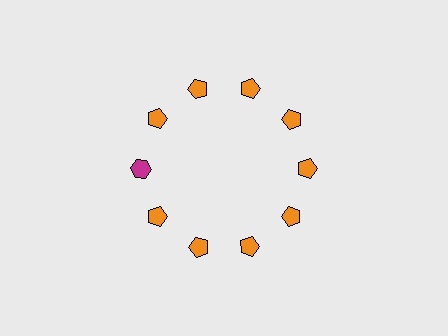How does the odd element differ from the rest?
It differs in both color (magenta instead of orange) and shape (hexagon instead of pentagon).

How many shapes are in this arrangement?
There are 10 shapes arranged in a ring pattern.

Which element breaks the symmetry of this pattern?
The magenta hexagon at roughly the 9 o'clock position breaks the symmetry. All other shapes are orange pentagons.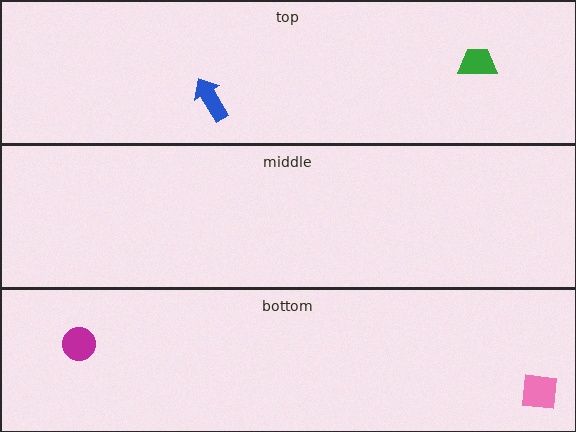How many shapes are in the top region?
2.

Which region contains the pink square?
The bottom region.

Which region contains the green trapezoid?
The top region.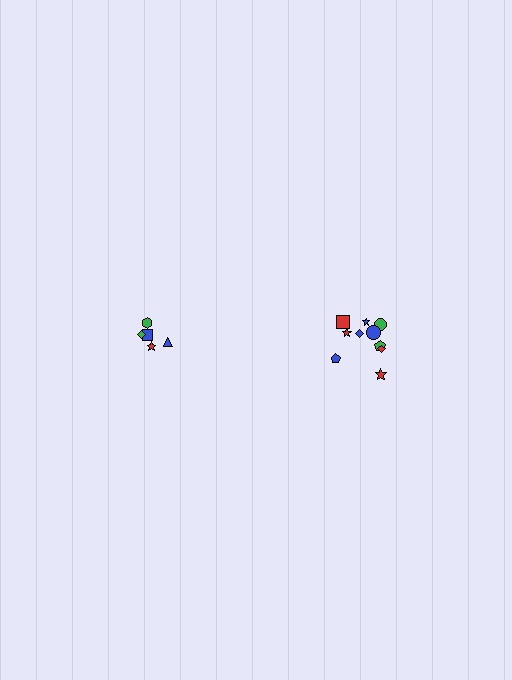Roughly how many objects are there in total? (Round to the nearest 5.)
Roughly 15 objects in total.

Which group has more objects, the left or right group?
The right group.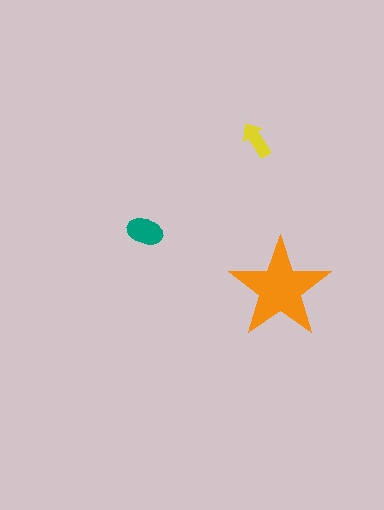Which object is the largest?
The orange star.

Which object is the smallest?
The yellow arrow.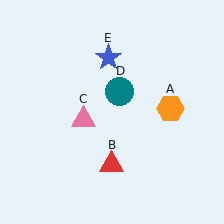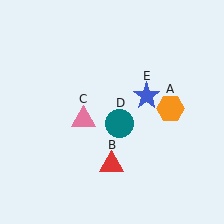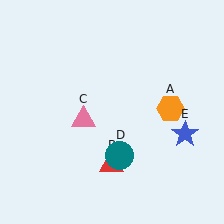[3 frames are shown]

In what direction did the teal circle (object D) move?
The teal circle (object D) moved down.